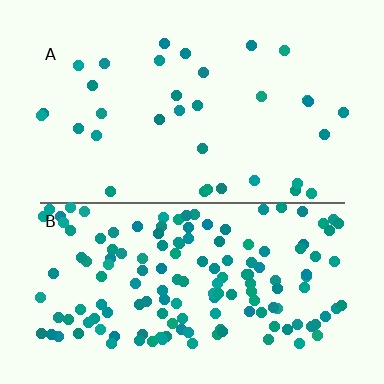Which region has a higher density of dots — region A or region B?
B (the bottom).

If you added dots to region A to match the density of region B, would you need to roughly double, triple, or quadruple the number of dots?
Approximately quadruple.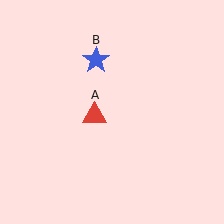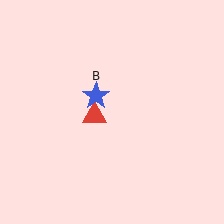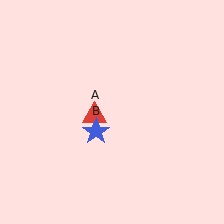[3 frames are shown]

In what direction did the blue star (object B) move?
The blue star (object B) moved down.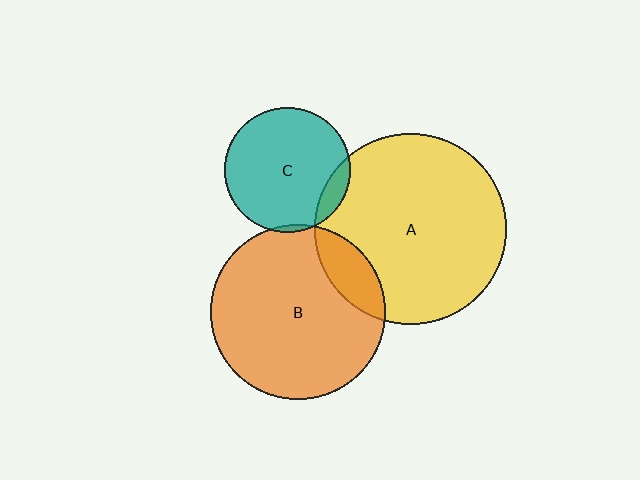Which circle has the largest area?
Circle A (yellow).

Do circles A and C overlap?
Yes.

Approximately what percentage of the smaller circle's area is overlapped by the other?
Approximately 10%.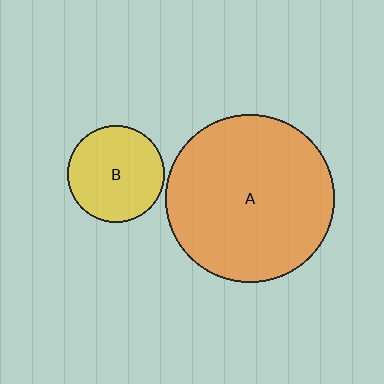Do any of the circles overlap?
No, none of the circles overlap.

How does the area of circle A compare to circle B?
Approximately 3.0 times.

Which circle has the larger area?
Circle A (orange).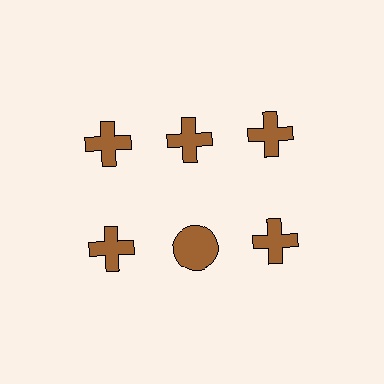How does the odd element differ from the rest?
It has a different shape: circle instead of cross.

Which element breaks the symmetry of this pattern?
The brown circle in the second row, second from left column breaks the symmetry. All other shapes are brown crosses.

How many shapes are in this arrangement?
There are 6 shapes arranged in a grid pattern.